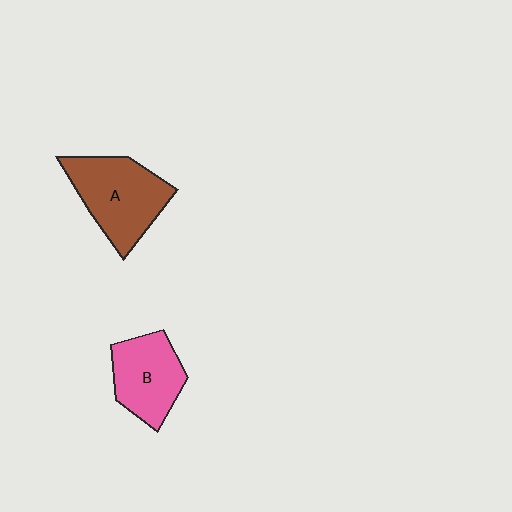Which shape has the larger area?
Shape A (brown).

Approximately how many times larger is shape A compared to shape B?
Approximately 1.3 times.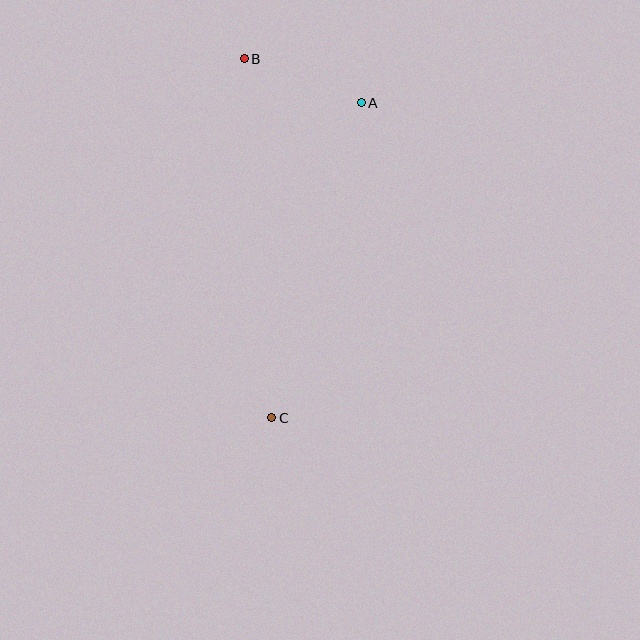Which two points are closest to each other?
Points A and B are closest to each other.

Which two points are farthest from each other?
Points B and C are farthest from each other.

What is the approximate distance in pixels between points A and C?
The distance between A and C is approximately 328 pixels.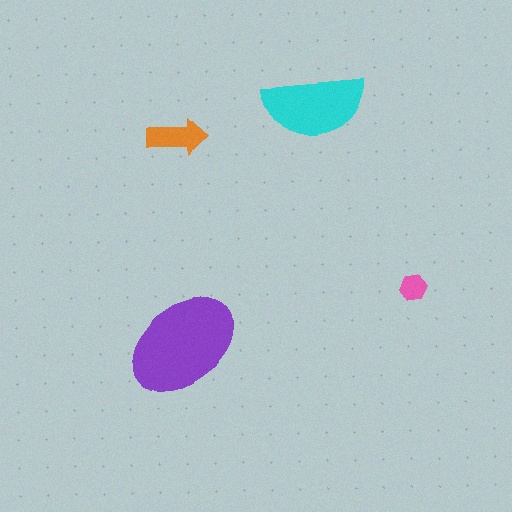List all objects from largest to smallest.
The purple ellipse, the cyan semicircle, the orange arrow, the pink hexagon.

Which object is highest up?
The cyan semicircle is topmost.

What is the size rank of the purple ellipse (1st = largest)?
1st.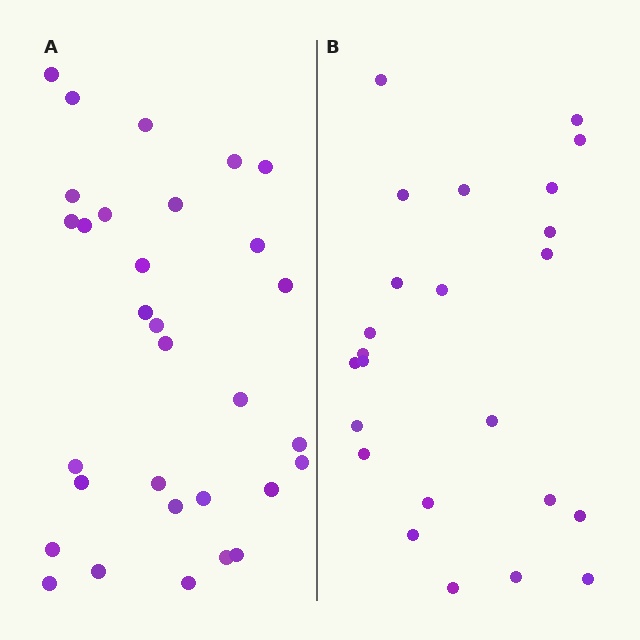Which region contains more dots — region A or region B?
Region A (the left region) has more dots.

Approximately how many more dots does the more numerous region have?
Region A has roughly 8 or so more dots than region B.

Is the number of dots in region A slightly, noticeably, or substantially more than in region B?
Region A has noticeably more, but not dramatically so. The ratio is roughly 1.3 to 1.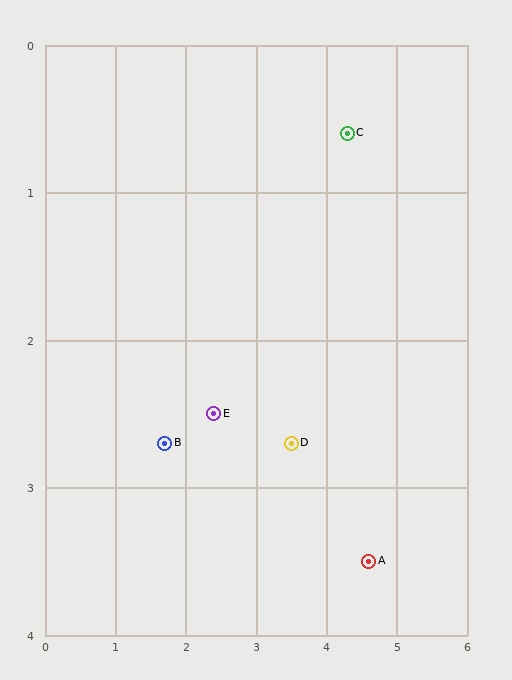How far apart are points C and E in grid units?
Points C and E are about 2.7 grid units apart.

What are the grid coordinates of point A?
Point A is at approximately (4.6, 3.5).